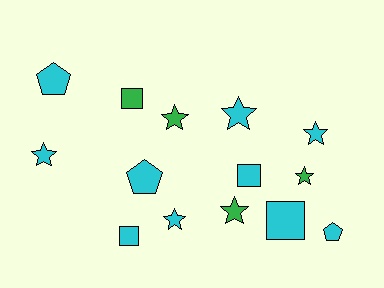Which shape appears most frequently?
Star, with 7 objects.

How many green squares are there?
There is 1 green square.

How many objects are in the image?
There are 14 objects.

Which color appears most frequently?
Cyan, with 10 objects.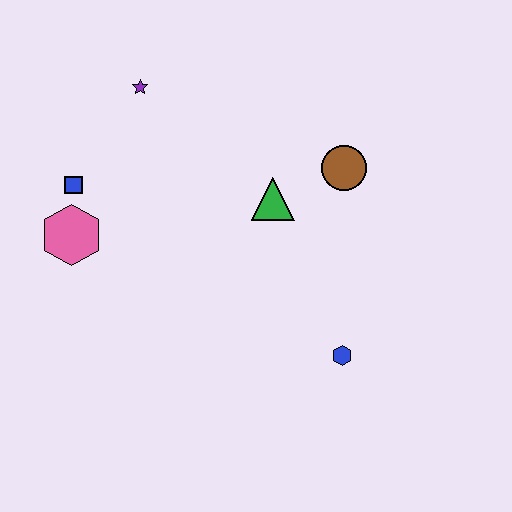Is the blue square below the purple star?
Yes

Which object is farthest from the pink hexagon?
The blue hexagon is farthest from the pink hexagon.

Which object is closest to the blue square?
The pink hexagon is closest to the blue square.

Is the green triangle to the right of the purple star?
Yes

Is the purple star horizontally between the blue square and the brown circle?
Yes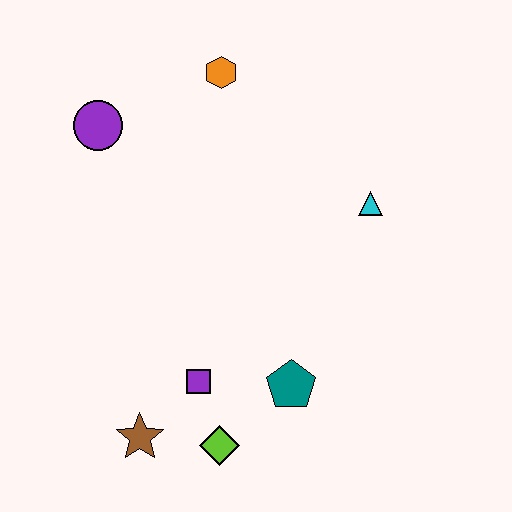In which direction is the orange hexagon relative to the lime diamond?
The orange hexagon is above the lime diamond.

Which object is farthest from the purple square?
The orange hexagon is farthest from the purple square.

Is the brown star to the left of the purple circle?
No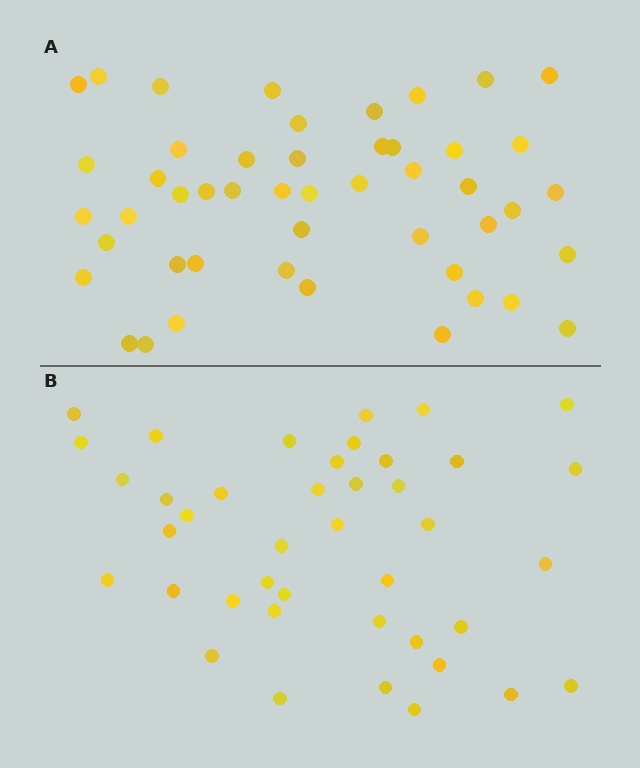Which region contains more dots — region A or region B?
Region A (the top region) has more dots.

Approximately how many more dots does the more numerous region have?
Region A has roughly 8 or so more dots than region B.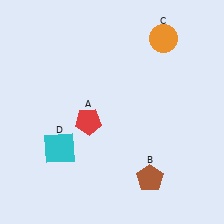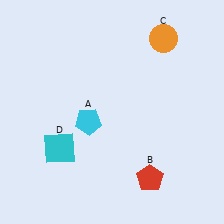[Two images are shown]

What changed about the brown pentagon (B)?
In Image 1, B is brown. In Image 2, it changed to red.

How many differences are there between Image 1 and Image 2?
There are 2 differences between the two images.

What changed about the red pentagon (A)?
In Image 1, A is red. In Image 2, it changed to cyan.